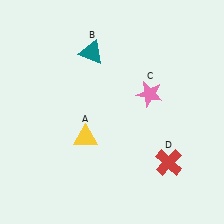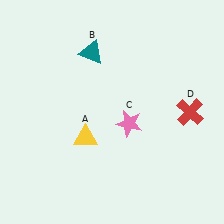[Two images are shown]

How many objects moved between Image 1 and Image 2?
2 objects moved between the two images.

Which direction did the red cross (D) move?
The red cross (D) moved up.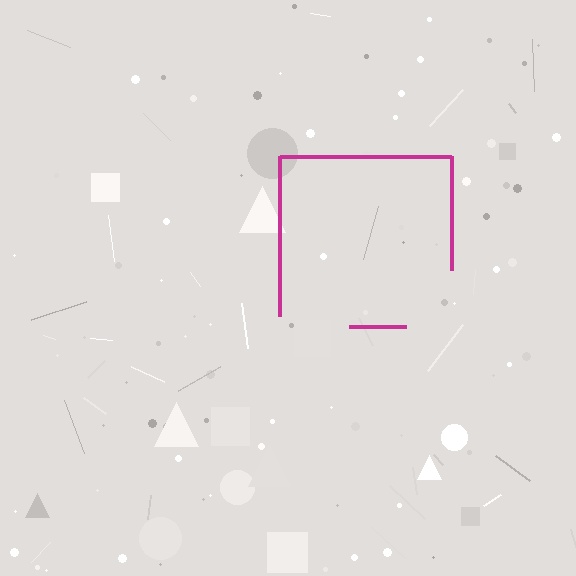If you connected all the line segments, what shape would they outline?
They would outline a square.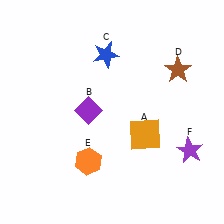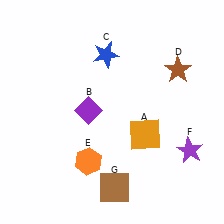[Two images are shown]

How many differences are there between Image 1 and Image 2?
There is 1 difference between the two images.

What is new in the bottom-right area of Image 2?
A brown square (G) was added in the bottom-right area of Image 2.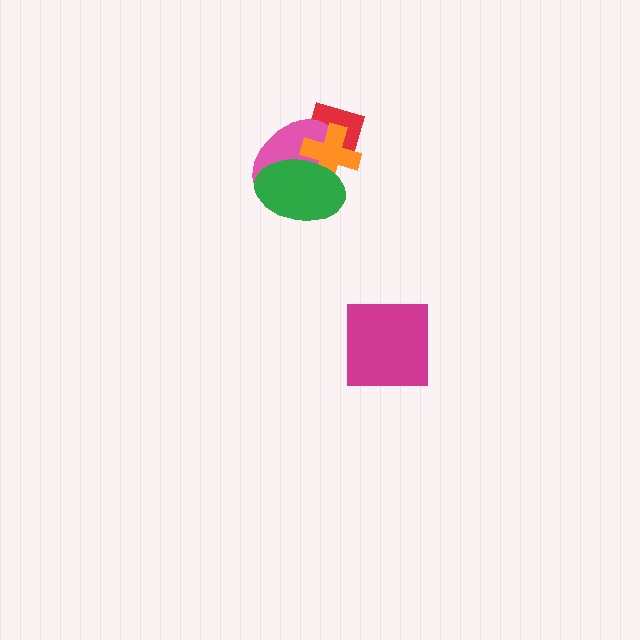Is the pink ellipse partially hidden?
Yes, it is partially covered by another shape.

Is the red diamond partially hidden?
Yes, it is partially covered by another shape.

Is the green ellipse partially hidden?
No, no other shape covers it.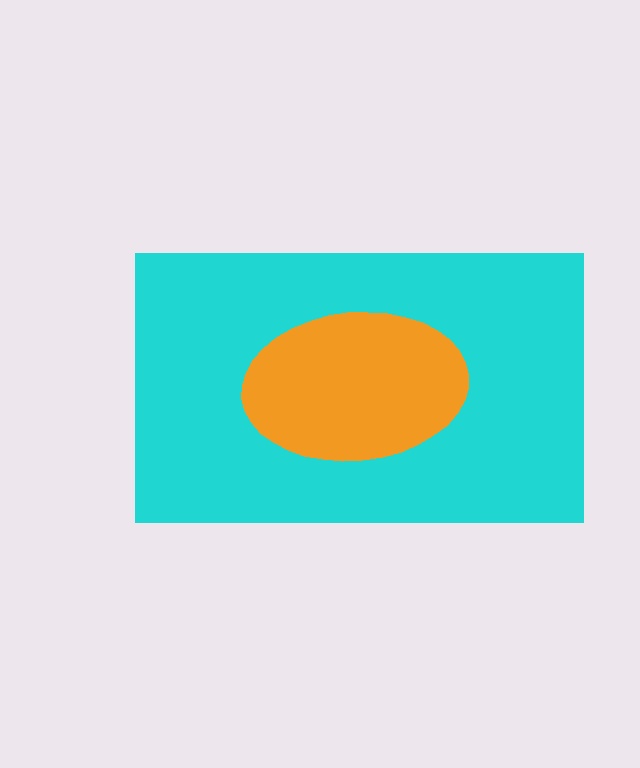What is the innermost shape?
The orange ellipse.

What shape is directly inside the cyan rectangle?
The orange ellipse.